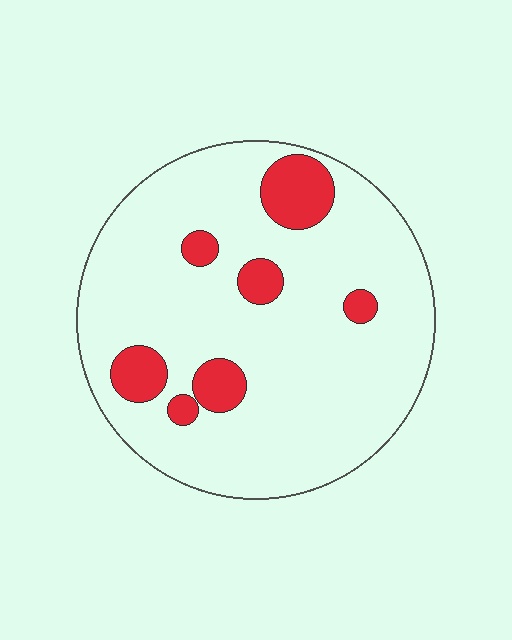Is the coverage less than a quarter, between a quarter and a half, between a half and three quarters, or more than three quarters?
Less than a quarter.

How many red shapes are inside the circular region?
7.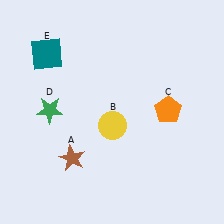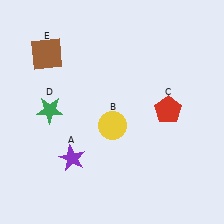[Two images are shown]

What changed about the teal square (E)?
In Image 1, E is teal. In Image 2, it changed to brown.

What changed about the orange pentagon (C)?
In Image 1, C is orange. In Image 2, it changed to red.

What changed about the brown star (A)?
In Image 1, A is brown. In Image 2, it changed to purple.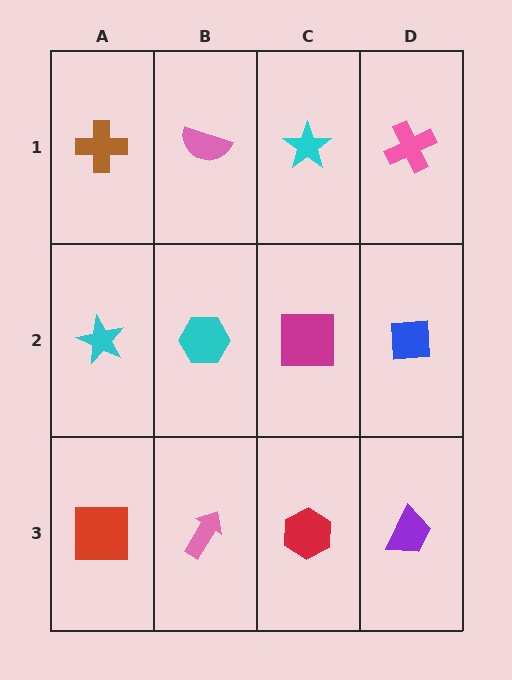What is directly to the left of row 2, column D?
A magenta square.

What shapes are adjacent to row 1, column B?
A cyan hexagon (row 2, column B), a brown cross (row 1, column A), a cyan star (row 1, column C).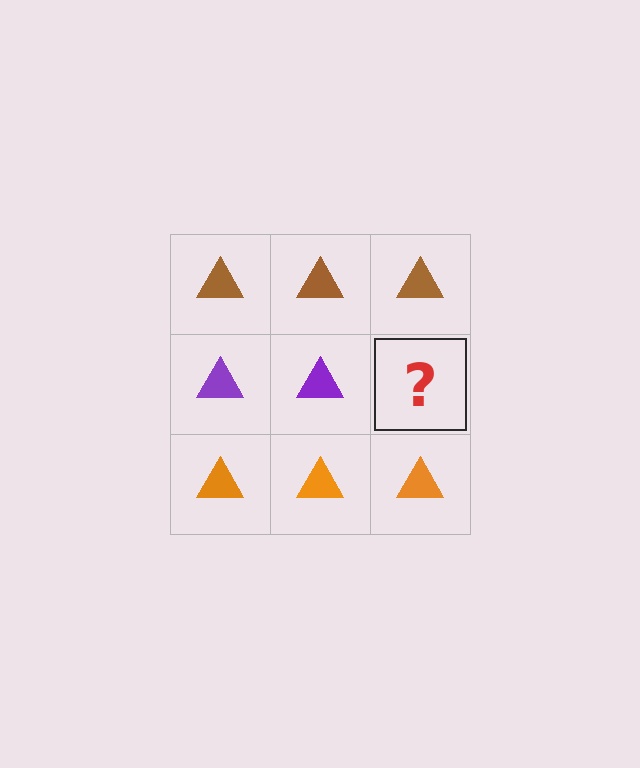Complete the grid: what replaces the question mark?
The question mark should be replaced with a purple triangle.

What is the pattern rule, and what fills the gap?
The rule is that each row has a consistent color. The gap should be filled with a purple triangle.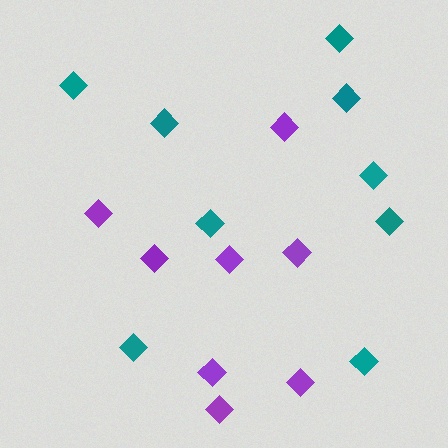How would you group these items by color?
There are 2 groups: one group of teal diamonds (9) and one group of purple diamonds (8).